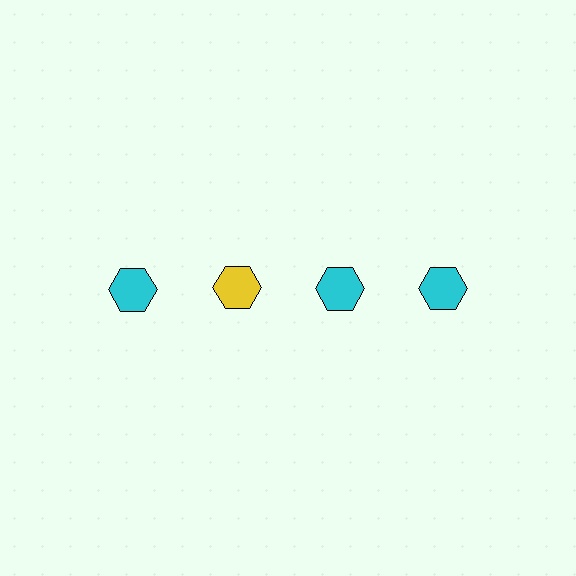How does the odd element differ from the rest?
It has a different color: yellow instead of cyan.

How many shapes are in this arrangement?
There are 4 shapes arranged in a grid pattern.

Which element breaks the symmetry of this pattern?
The yellow hexagon in the top row, second from left column breaks the symmetry. All other shapes are cyan hexagons.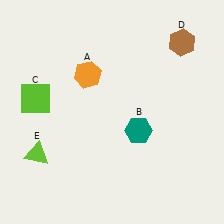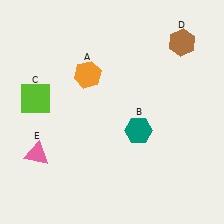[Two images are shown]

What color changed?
The triangle (E) changed from lime in Image 1 to pink in Image 2.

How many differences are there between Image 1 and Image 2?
There is 1 difference between the two images.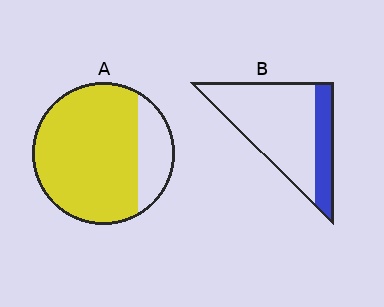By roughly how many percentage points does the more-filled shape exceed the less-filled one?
By roughly 55 percentage points (A over B).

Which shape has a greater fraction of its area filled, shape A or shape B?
Shape A.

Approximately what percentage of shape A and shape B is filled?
A is approximately 80% and B is approximately 25%.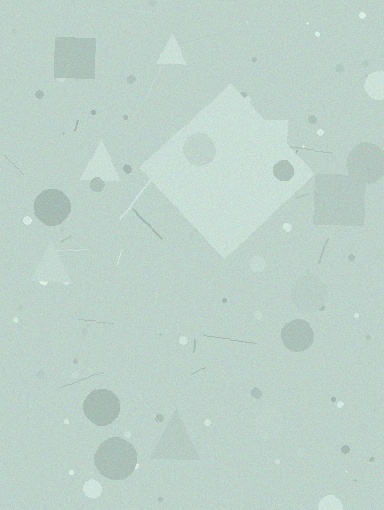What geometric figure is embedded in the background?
A diamond is embedded in the background.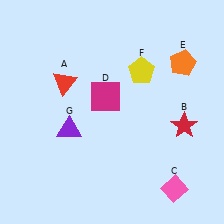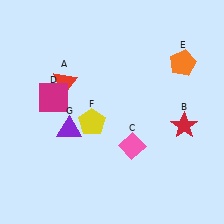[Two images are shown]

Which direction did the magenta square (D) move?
The magenta square (D) moved left.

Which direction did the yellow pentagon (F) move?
The yellow pentagon (F) moved down.